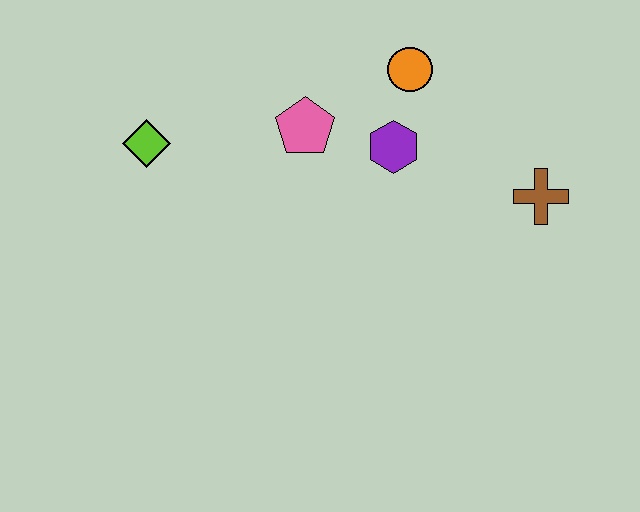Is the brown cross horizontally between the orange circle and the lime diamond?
No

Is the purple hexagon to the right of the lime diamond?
Yes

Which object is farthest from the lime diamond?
The brown cross is farthest from the lime diamond.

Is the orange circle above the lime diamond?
Yes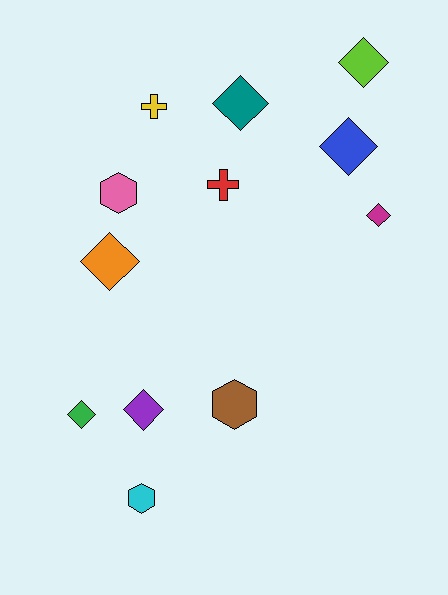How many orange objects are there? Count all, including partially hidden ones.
There is 1 orange object.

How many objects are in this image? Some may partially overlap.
There are 12 objects.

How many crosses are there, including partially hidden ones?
There are 2 crosses.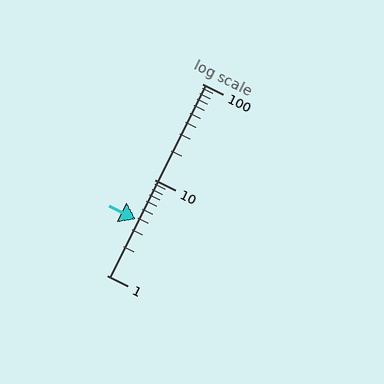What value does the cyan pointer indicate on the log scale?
The pointer indicates approximately 3.8.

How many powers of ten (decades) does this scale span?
The scale spans 2 decades, from 1 to 100.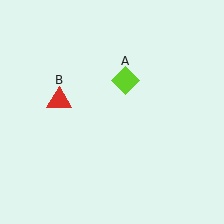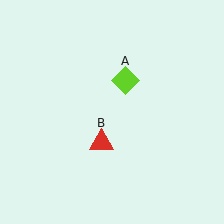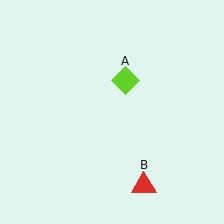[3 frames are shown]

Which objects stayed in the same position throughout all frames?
Lime diamond (object A) remained stationary.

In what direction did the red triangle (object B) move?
The red triangle (object B) moved down and to the right.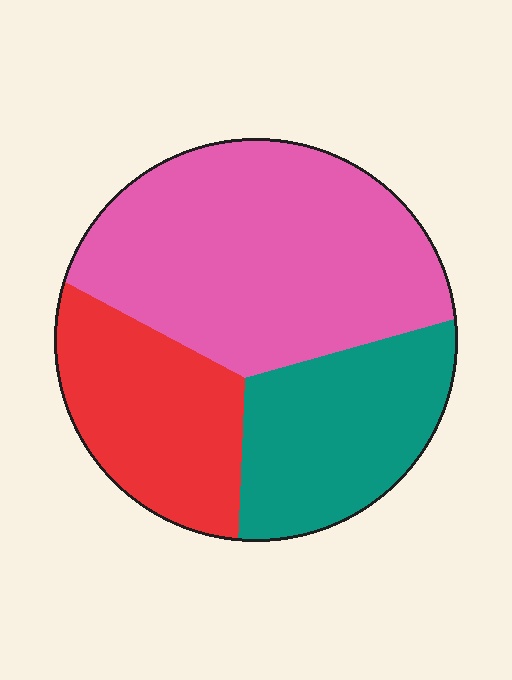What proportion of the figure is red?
Red takes up about one quarter (1/4) of the figure.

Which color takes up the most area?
Pink, at roughly 50%.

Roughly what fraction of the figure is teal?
Teal takes up about one quarter (1/4) of the figure.